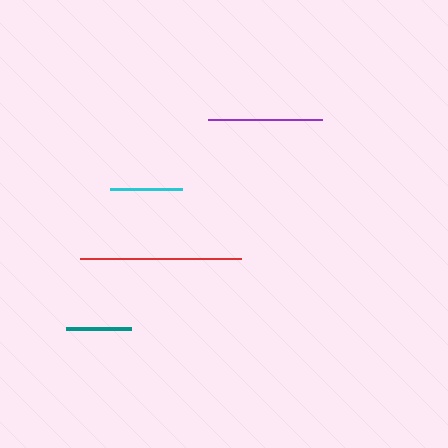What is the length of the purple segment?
The purple segment is approximately 114 pixels long.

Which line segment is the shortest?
The teal line is the shortest at approximately 64 pixels.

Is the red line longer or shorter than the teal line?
The red line is longer than the teal line.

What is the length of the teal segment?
The teal segment is approximately 64 pixels long.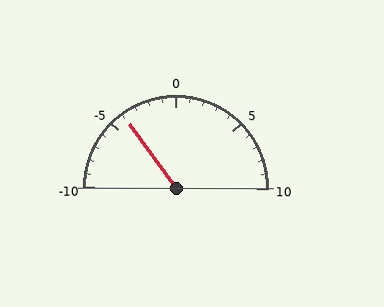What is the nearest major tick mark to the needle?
The nearest major tick mark is -5.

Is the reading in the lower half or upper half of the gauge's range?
The reading is in the lower half of the range (-10 to 10).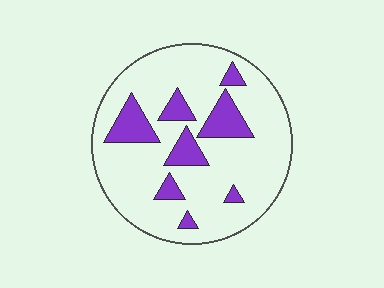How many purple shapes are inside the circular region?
8.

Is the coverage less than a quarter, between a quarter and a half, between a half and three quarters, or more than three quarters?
Less than a quarter.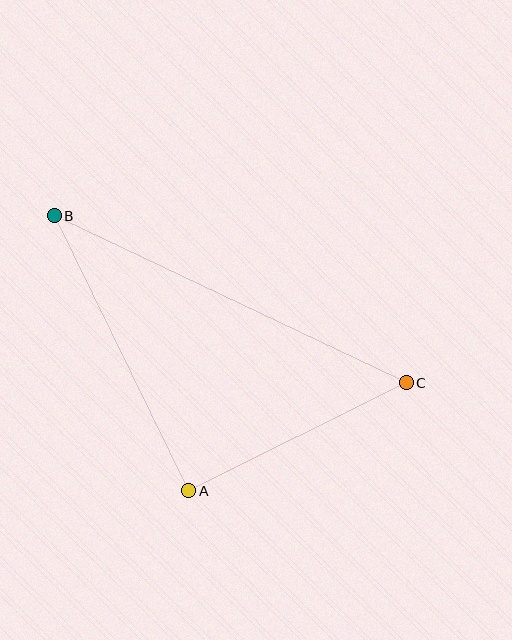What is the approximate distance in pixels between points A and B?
The distance between A and B is approximately 306 pixels.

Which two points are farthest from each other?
Points B and C are farthest from each other.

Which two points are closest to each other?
Points A and C are closest to each other.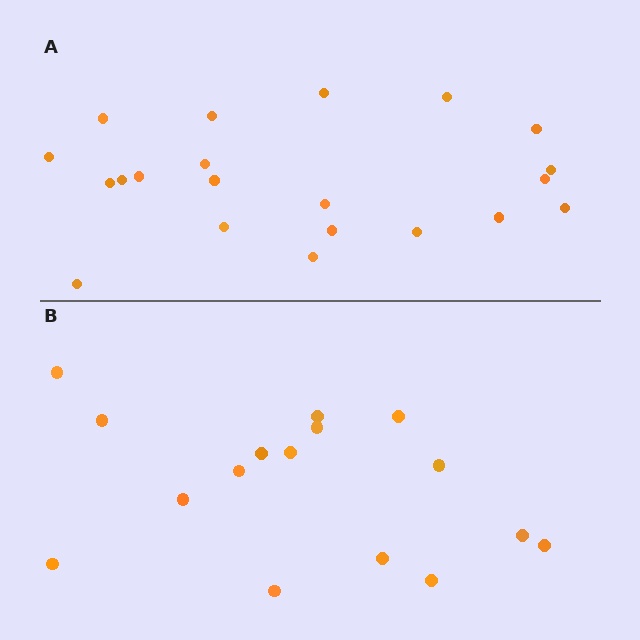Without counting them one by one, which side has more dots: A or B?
Region A (the top region) has more dots.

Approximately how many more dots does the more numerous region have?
Region A has about 5 more dots than region B.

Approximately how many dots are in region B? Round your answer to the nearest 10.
About 20 dots. (The exact count is 16, which rounds to 20.)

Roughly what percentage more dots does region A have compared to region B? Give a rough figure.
About 30% more.